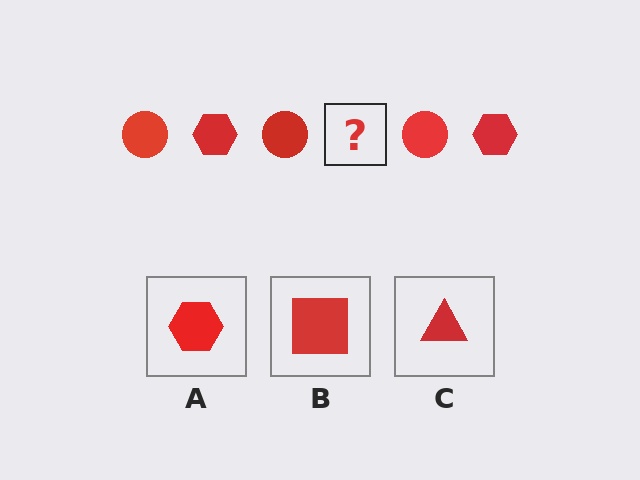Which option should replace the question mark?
Option A.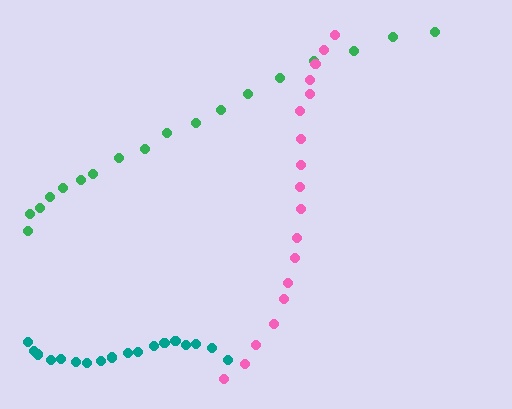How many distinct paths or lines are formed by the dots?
There are 3 distinct paths.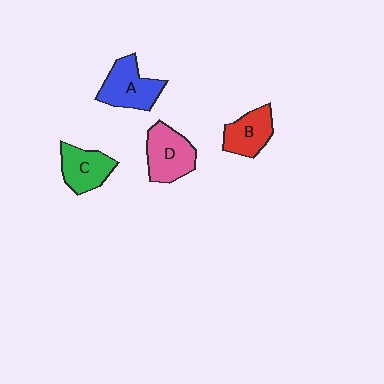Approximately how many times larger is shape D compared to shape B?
Approximately 1.2 times.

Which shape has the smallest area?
Shape B (red).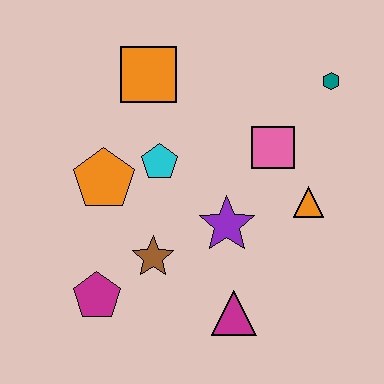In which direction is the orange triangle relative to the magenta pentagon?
The orange triangle is to the right of the magenta pentagon.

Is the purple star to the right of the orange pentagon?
Yes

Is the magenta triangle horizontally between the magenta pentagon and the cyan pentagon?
No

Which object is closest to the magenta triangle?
The purple star is closest to the magenta triangle.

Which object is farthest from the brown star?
The teal hexagon is farthest from the brown star.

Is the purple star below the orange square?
Yes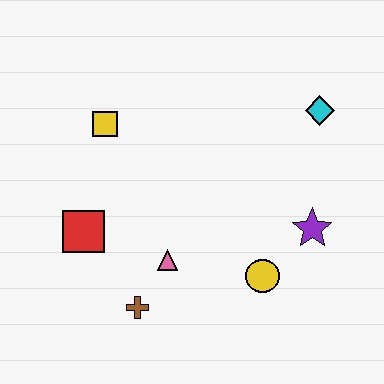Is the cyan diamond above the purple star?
Yes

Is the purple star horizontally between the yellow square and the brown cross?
No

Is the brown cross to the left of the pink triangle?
Yes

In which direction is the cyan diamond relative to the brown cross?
The cyan diamond is above the brown cross.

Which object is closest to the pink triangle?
The brown cross is closest to the pink triangle.